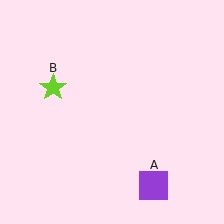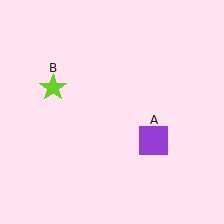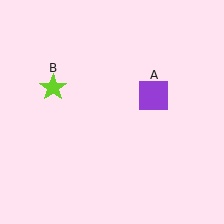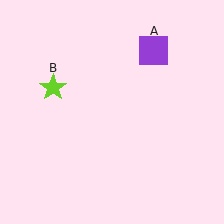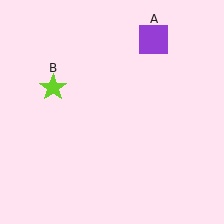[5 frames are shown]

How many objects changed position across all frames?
1 object changed position: purple square (object A).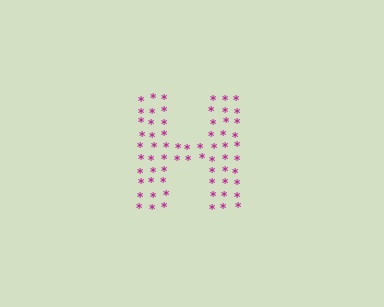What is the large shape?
The large shape is the letter H.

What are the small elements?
The small elements are asterisks.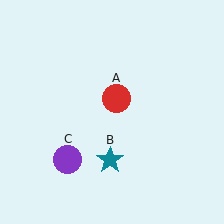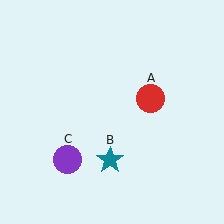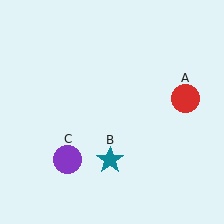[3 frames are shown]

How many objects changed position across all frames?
1 object changed position: red circle (object A).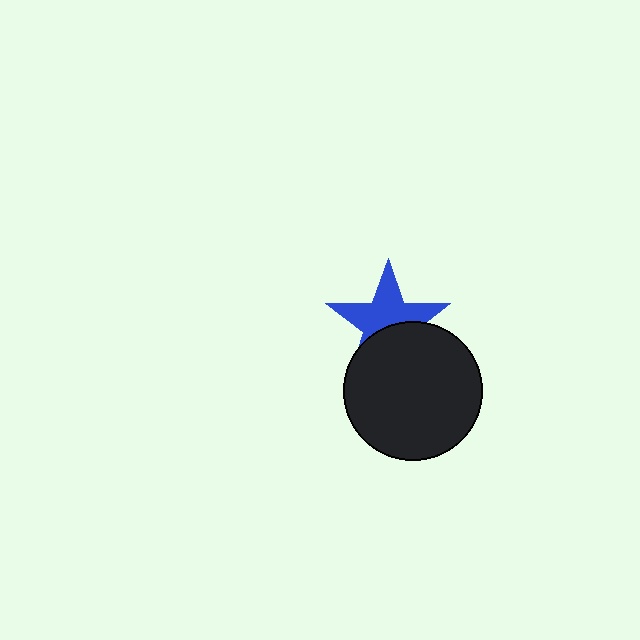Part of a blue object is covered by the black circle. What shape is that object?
It is a star.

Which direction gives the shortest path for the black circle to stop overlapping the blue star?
Moving down gives the shortest separation.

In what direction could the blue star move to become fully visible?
The blue star could move up. That would shift it out from behind the black circle entirely.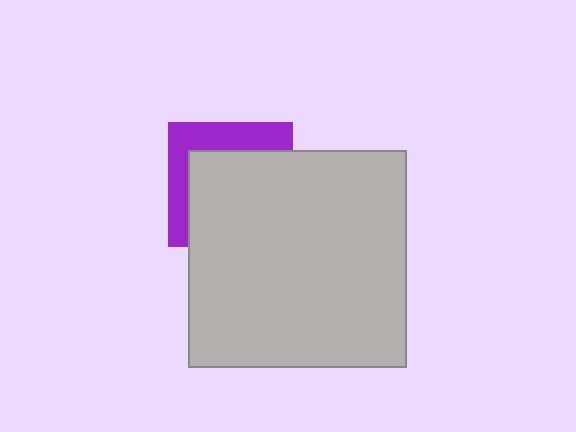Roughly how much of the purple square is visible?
A small part of it is visible (roughly 35%).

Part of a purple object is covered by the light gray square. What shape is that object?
It is a square.